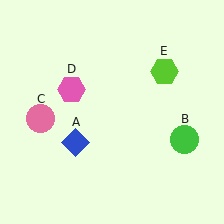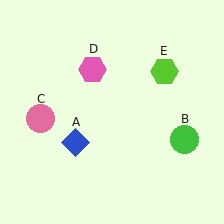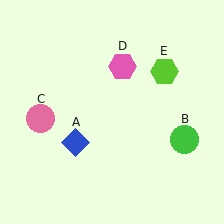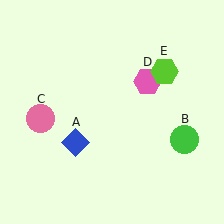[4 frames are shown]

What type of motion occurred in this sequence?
The pink hexagon (object D) rotated clockwise around the center of the scene.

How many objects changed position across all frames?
1 object changed position: pink hexagon (object D).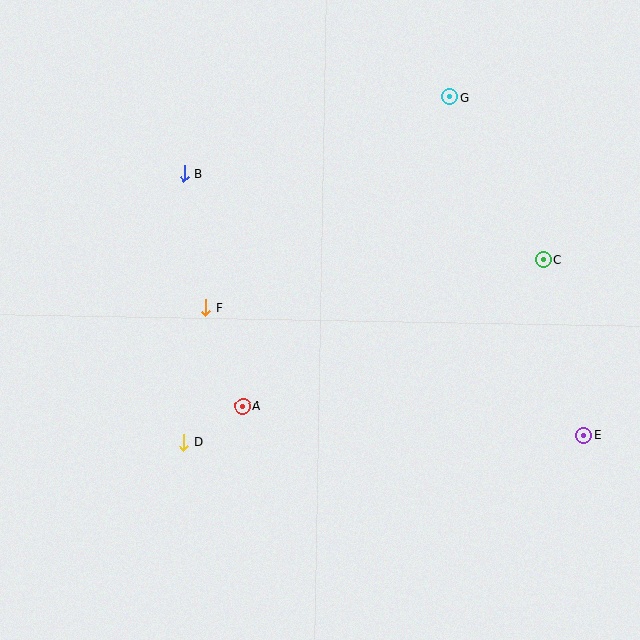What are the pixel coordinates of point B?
Point B is at (184, 173).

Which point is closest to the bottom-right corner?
Point E is closest to the bottom-right corner.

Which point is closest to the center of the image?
Point F at (206, 308) is closest to the center.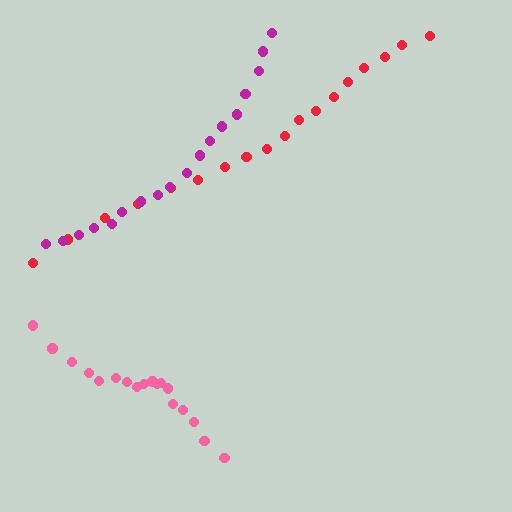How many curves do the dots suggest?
There are 3 distinct paths.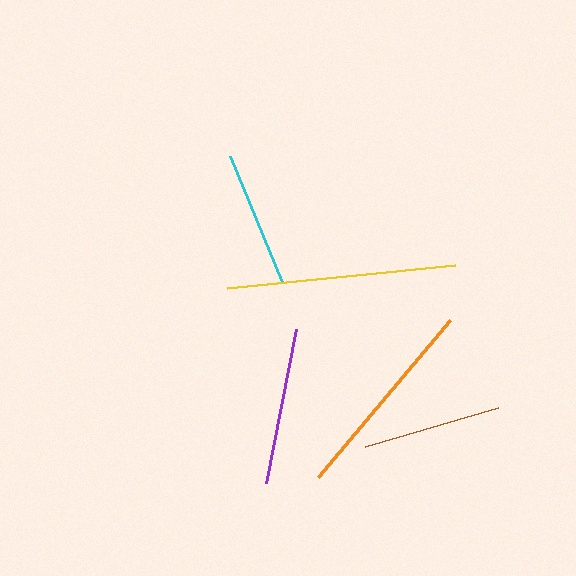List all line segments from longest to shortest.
From longest to shortest: yellow, orange, purple, brown, cyan.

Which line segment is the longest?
The yellow line is the longest at approximately 229 pixels.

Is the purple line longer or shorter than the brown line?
The purple line is longer than the brown line.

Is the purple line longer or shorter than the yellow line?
The yellow line is longer than the purple line.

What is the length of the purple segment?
The purple segment is approximately 157 pixels long.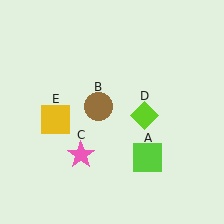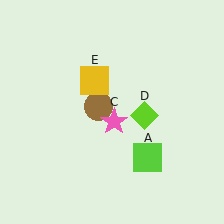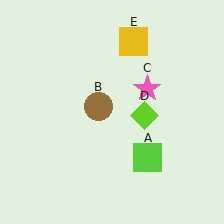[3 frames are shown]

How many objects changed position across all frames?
2 objects changed position: pink star (object C), yellow square (object E).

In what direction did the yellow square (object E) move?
The yellow square (object E) moved up and to the right.